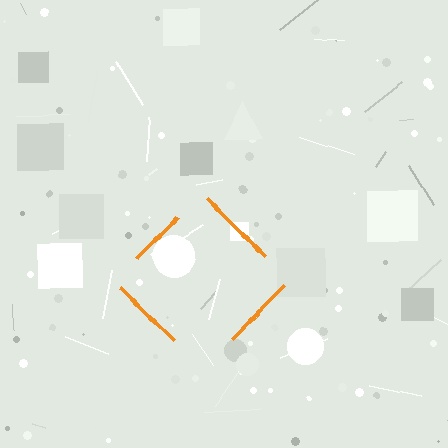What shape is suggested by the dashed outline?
The dashed outline suggests a diamond.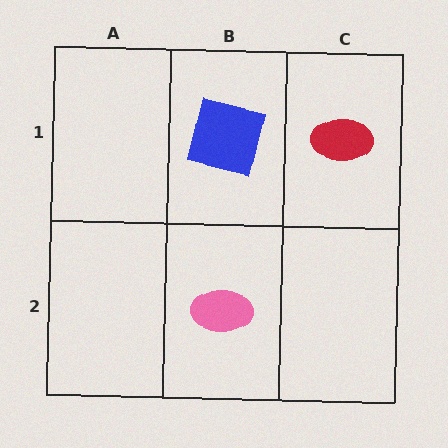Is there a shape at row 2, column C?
No, that cell is empty.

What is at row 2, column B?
A pink ellipse.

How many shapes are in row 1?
2 shapes.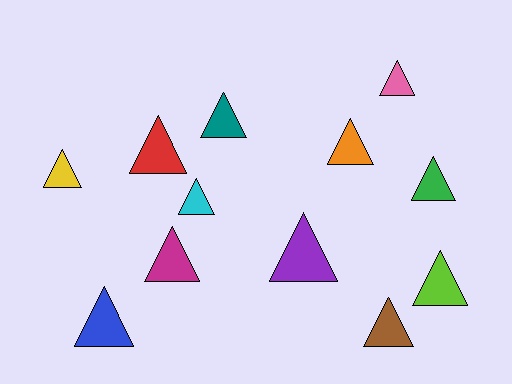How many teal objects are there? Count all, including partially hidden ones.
There is 1 teal object.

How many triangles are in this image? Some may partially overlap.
There are 12 triangles.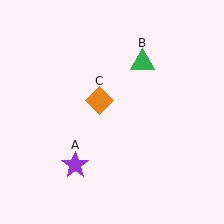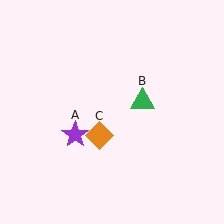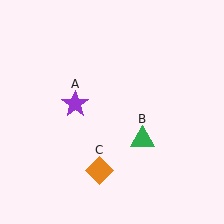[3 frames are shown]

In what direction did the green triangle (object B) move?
The green triangle (object B) moved down.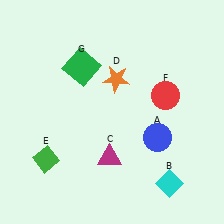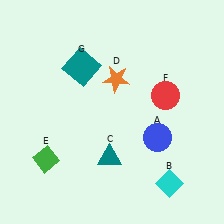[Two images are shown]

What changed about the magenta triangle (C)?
In Image 1, C is magenta. In Image 2, it changed to teal.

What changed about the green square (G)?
In Image 1, G is green. In Image 2, it changed to teal.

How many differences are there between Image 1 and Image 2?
There are 2 differences between the two images.